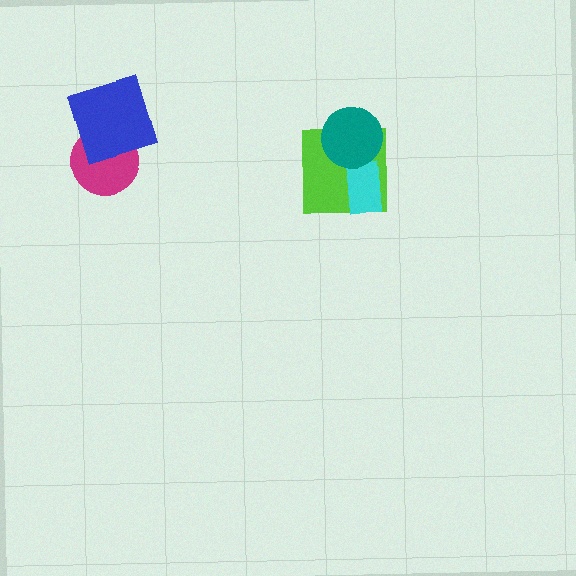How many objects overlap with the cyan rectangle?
1 object overlaps with the cyan rectangle.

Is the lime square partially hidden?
Yes, it is partially covered by another shape.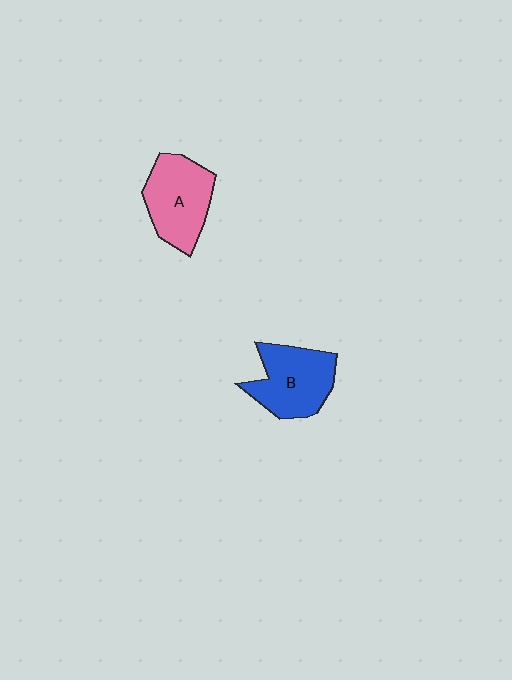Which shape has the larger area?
Shape A (pink).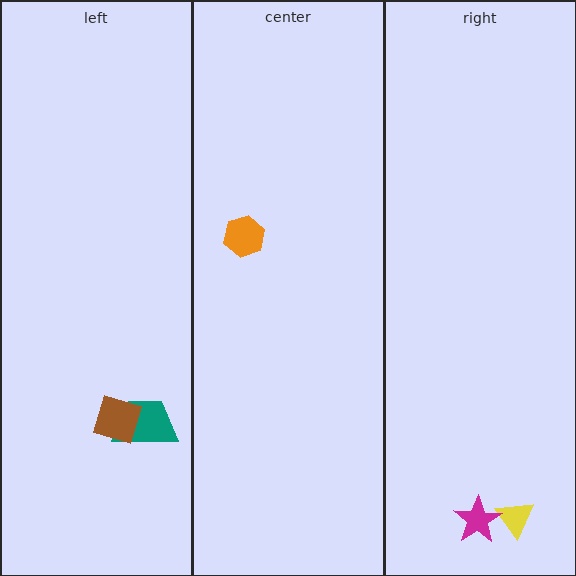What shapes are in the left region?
The teal trapezoid, the brown diamond.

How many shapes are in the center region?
1.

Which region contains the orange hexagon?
The center region.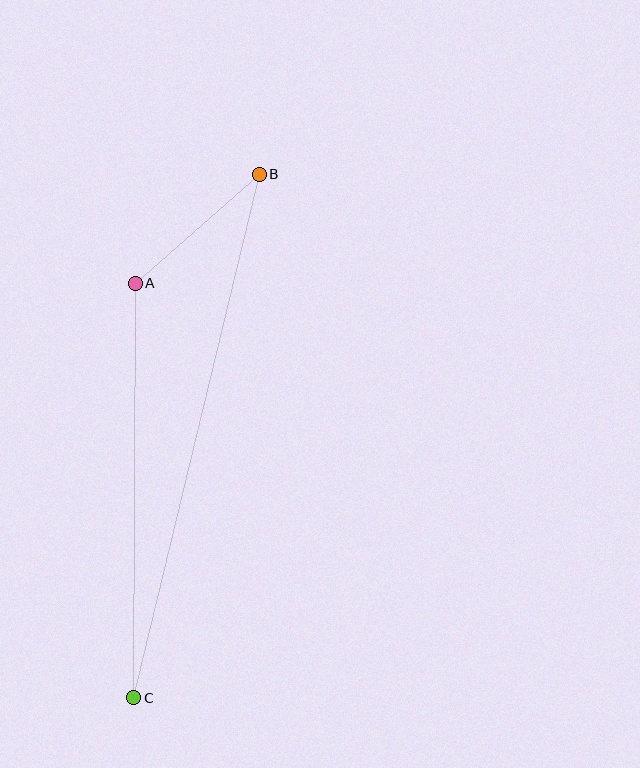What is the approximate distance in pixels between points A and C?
The distance between A and C is approximately 414 pixels.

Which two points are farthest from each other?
Points B and C are farthest from each other.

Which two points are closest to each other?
Points A and B are closest to each other.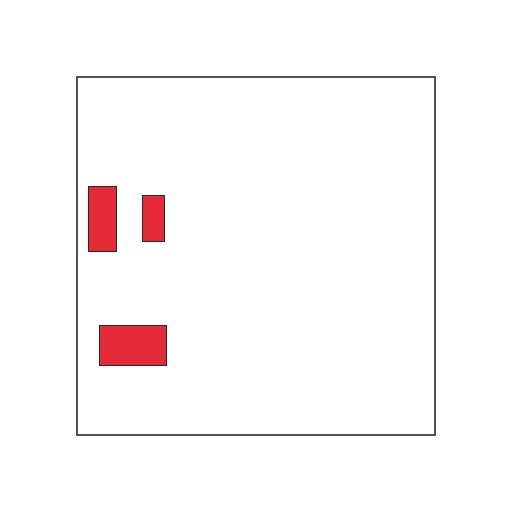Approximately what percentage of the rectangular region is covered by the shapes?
Approximately 5%.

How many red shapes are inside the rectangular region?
3.